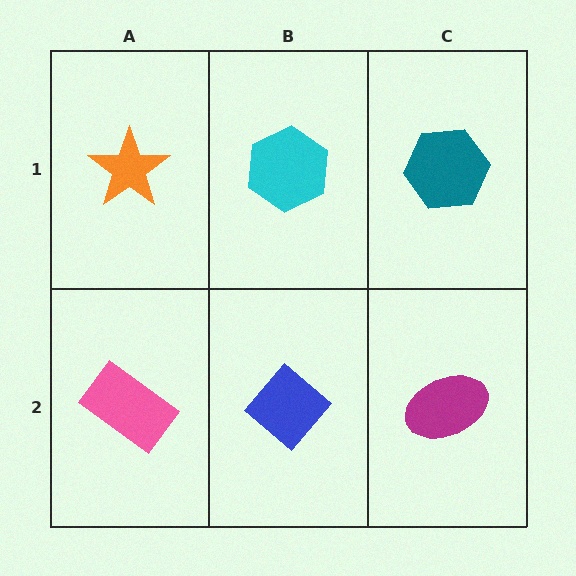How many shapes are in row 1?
3 shapes.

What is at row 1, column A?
An orange star.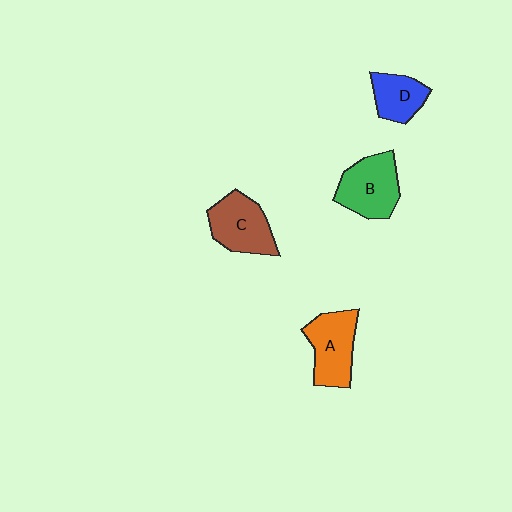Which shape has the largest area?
Shape B (green).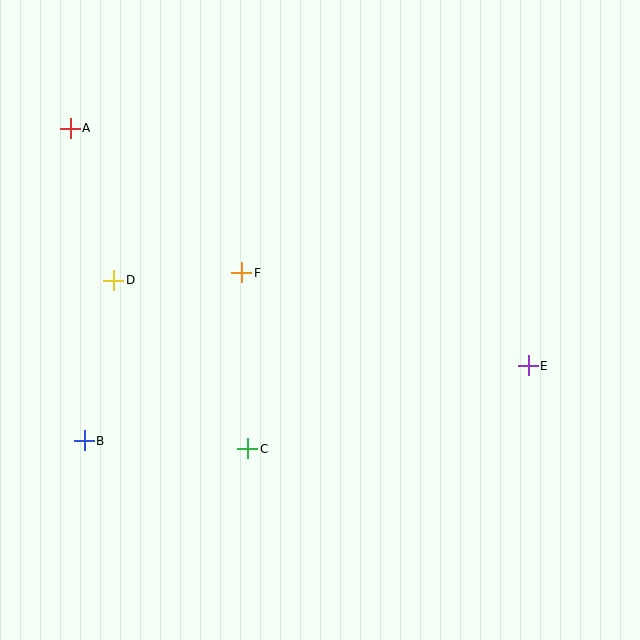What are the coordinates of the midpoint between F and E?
The midpoint between F and E is at (385, 319).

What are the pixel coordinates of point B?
Point B is at (84, 441).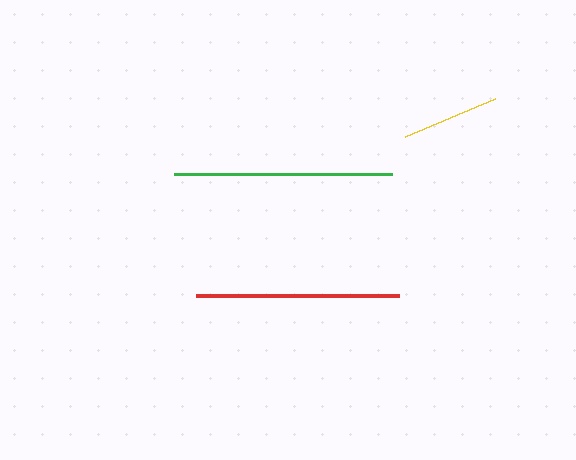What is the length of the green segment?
The green segment is approximately 218 pixels long.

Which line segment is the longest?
The green line is the longest at approximately 218 pixels.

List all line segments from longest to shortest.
From longest to shortest: green, red, yellow.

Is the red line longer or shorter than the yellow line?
The red line is longer than the yellow line.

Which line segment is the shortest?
The yellow line is the shortest at approximately 98 pixels.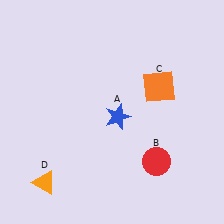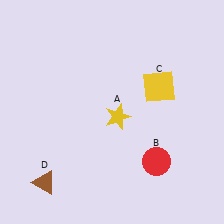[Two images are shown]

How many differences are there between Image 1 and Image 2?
There are 3 differences between the two images.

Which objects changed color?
A changed from blue to yellow. C changed from orange to yellow. D changed from orange to brown.